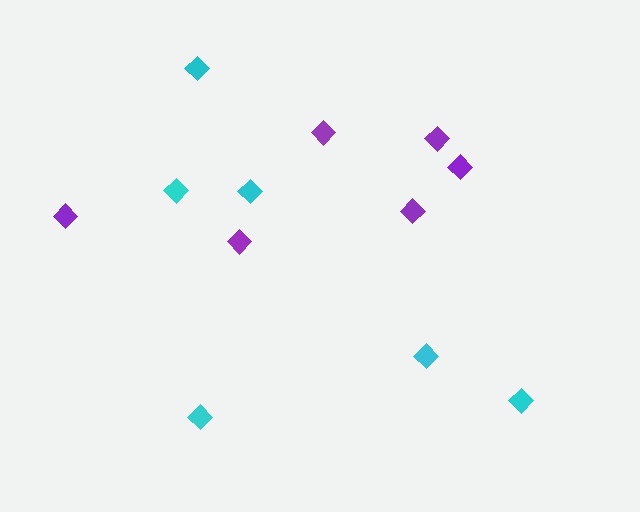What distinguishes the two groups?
There are 2 groups: one group of cyan diamonds (6) and one group of purple diamonds (6).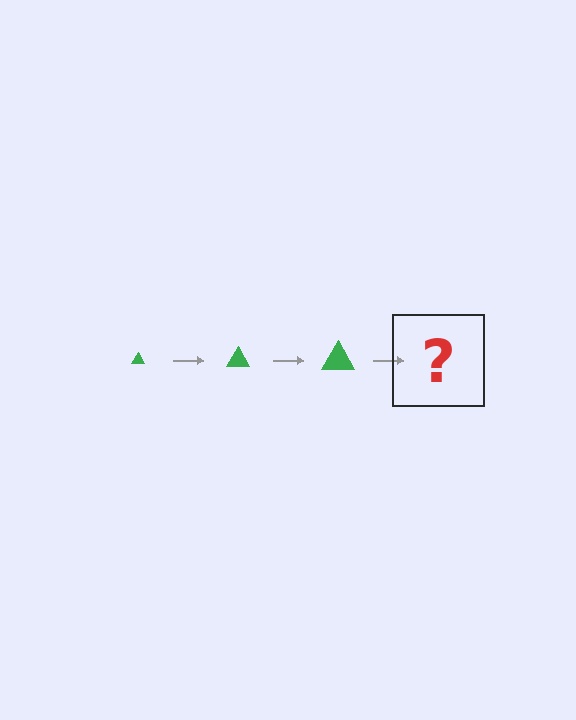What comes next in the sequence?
The next element should be a green triangle, larger than the previous one.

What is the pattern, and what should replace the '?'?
The pattern is that the triangle gets progressively larger each step. The '?' should be a green triangle, larger than the previous one.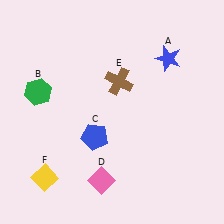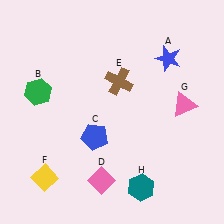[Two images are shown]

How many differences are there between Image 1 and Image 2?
There are 2 differences between the two images.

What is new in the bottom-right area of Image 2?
A teal hexagon (H) was added in the bottom-right area of Image 2.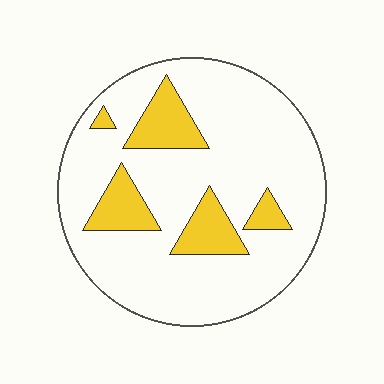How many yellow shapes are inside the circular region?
5.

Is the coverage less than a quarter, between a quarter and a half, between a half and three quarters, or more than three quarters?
Less than a quarter.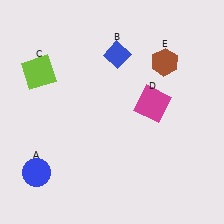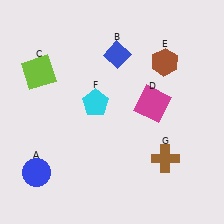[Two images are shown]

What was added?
A cyan pentagon (F), a brown cross (G) were added in Image 2.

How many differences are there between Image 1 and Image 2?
There are 2 differences between the two images.